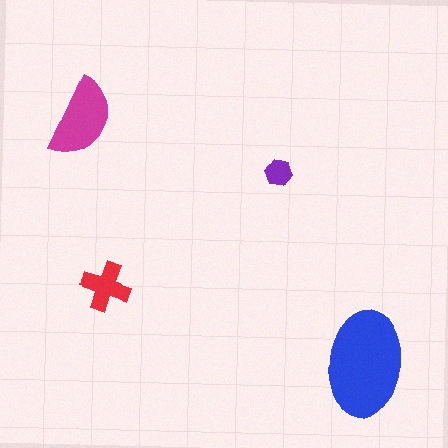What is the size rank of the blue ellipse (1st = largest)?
1st.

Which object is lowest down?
The blue ellipse is bottommost.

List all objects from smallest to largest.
The purple hexagon, the red cross, the magenta semicircle, the blue ellipse.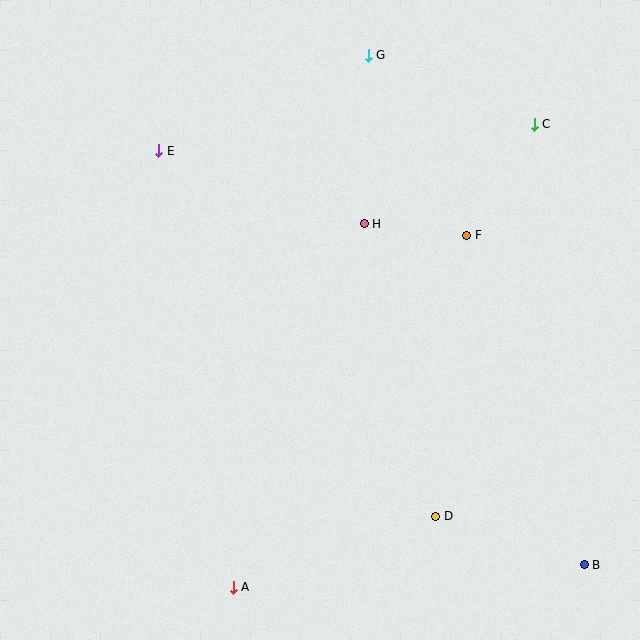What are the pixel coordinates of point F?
Point F is at (467, 235).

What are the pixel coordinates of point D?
Point D is at (436, 516).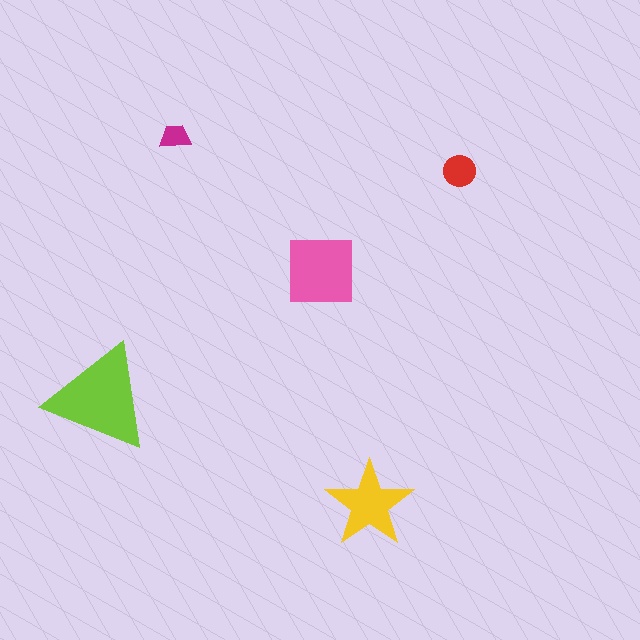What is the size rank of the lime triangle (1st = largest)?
1st.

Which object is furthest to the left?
The lime triangle is leftmost.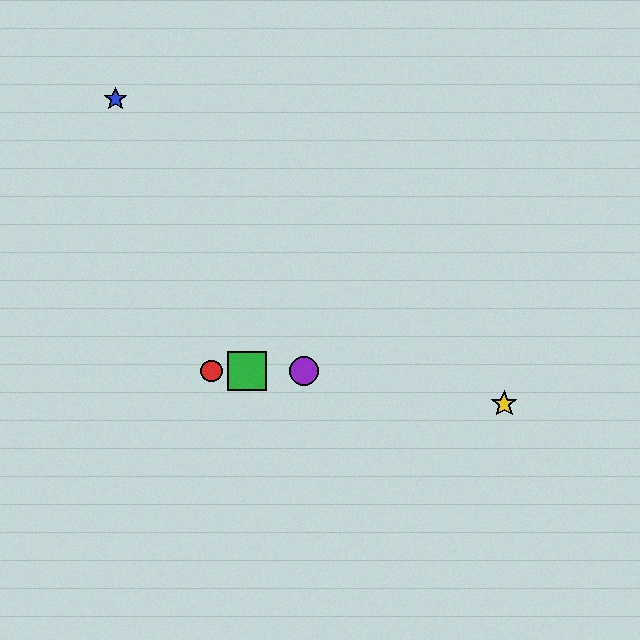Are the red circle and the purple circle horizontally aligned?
Yes, both are at y≈371.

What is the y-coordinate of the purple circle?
The purple circle is at y≈371.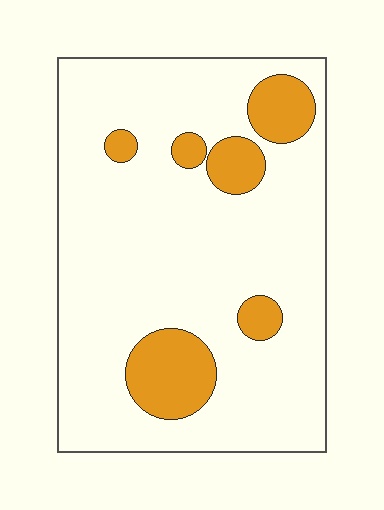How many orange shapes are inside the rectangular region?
6.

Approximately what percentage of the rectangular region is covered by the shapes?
Approximately 15%.